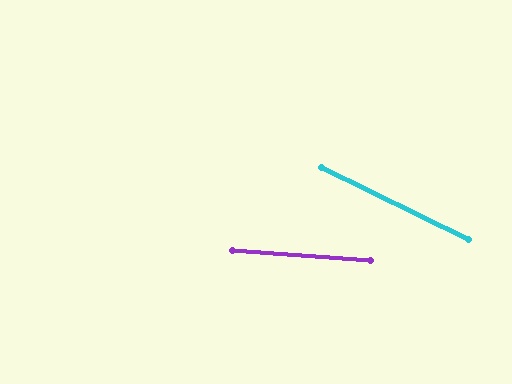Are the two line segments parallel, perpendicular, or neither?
Neither parallel nor perpendicular — they differ by about 22°.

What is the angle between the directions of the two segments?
Approximately 22 degrees.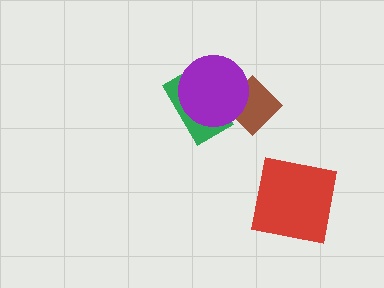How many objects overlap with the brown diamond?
2 objects overlap with the brown diamond.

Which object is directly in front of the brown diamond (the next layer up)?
The green rectangle is directly in front of the brown diamond.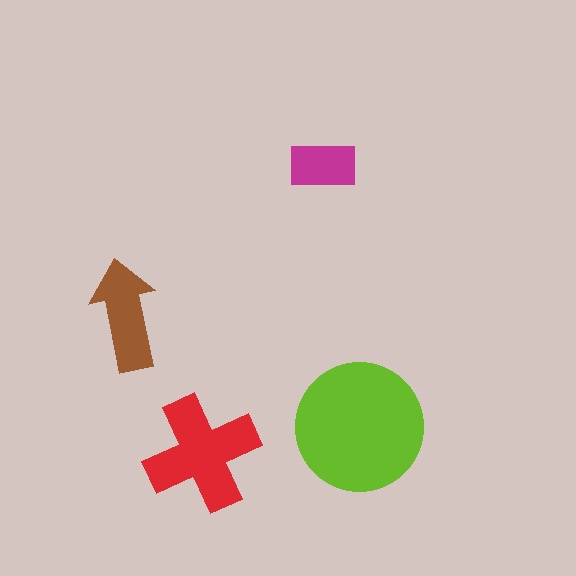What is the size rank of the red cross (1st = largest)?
2nd.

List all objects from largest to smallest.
The lime circle, the red cross, the brown arrow, the magenta rectangle.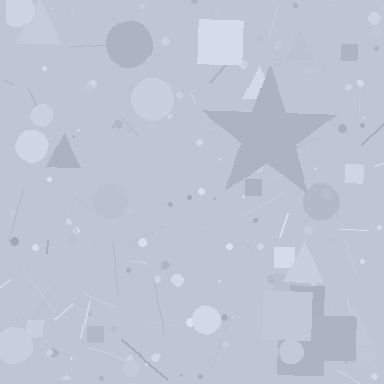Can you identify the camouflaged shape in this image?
The camouflaged shape is a star.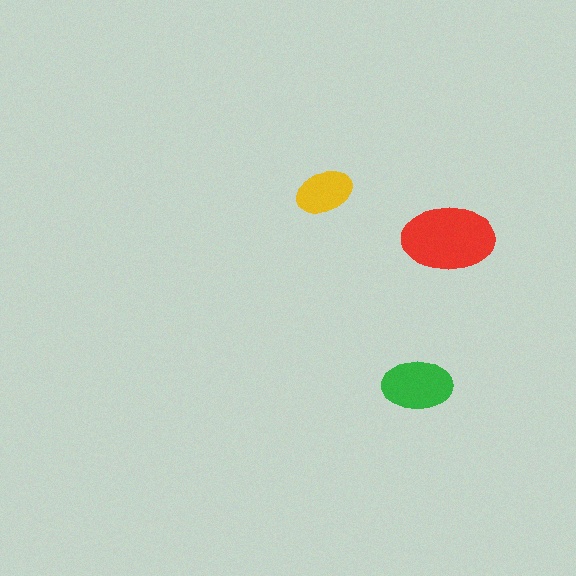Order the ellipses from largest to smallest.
the red one, the green one, the yellow one.